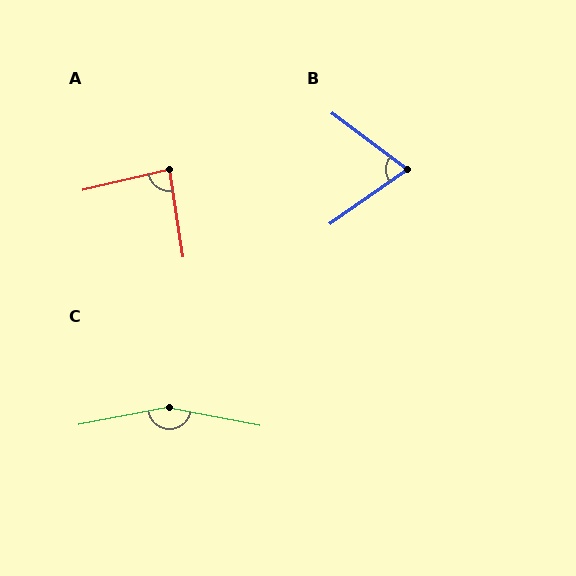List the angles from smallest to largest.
B (72°), A (86°), C (158°).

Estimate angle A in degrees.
Approximately 86 degrees.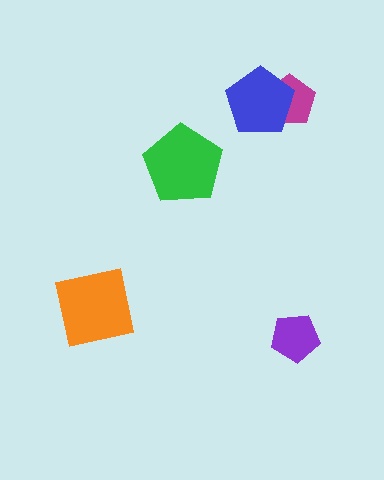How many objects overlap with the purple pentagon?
0 objects overlap with the purple pentagon.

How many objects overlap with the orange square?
0 objects overlap with the orange square.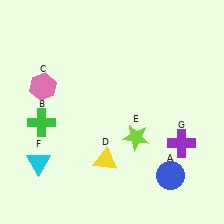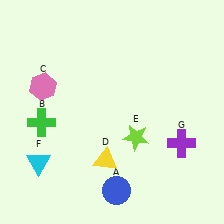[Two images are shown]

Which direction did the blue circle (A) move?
The blue circle (A) moved left.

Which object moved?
The blue circle (A) moved left.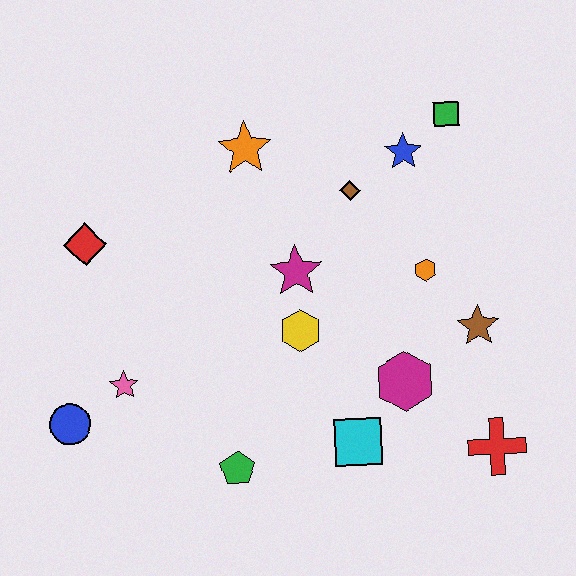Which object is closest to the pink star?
The blue circle is closest to the pink star.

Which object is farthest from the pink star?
The green square is farthest from the pink star.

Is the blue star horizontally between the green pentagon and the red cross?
Yes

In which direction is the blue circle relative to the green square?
The blue circle is to the left of the green square.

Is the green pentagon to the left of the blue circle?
No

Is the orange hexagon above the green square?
No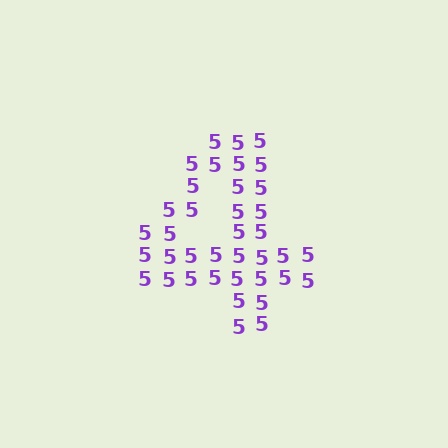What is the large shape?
The large shape is the digit 4.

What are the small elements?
The small elements are digit 5's.